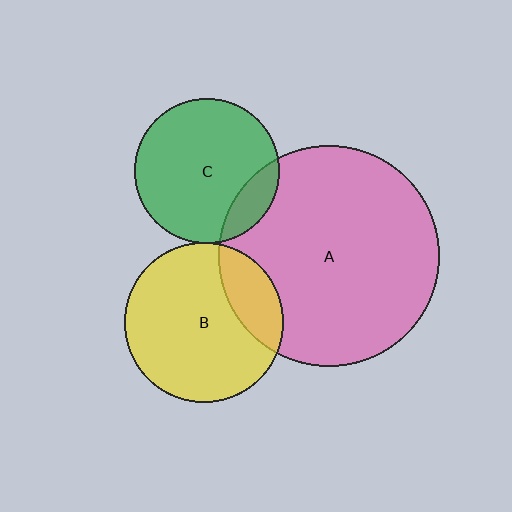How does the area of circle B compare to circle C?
Approximately 1.2 times.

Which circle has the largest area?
Circle A (pink).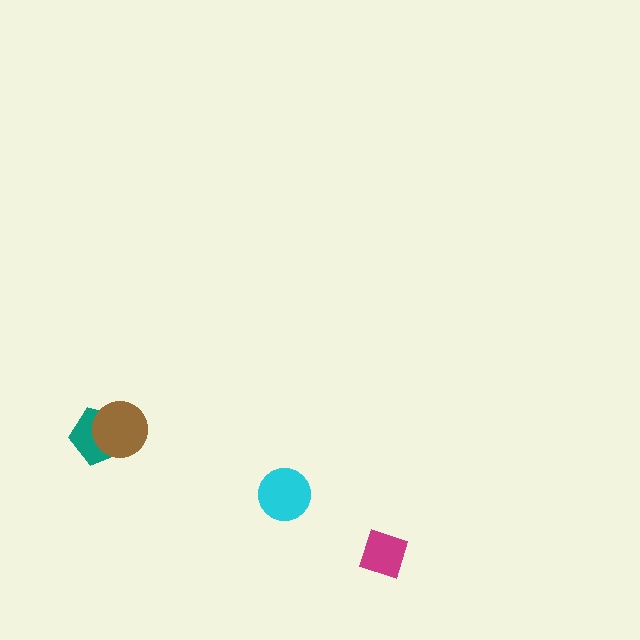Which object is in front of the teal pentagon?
The brown circle is in front of the teal pentagon.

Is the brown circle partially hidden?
No, no other shape covers it.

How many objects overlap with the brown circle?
1 object overlaps with the brown circle.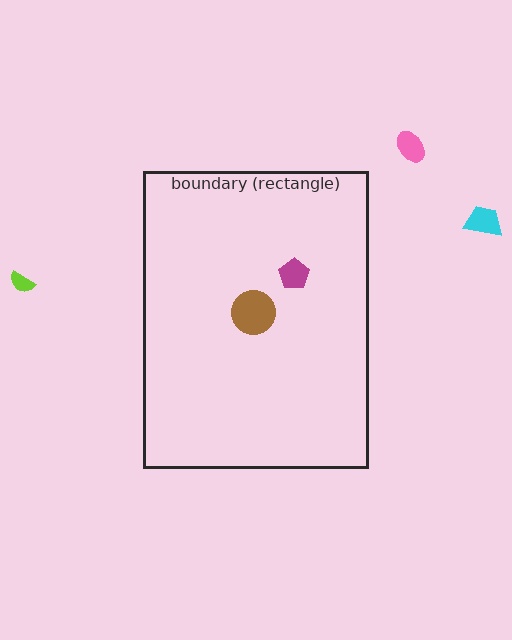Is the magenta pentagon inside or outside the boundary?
Inside.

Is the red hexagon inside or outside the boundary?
Inside.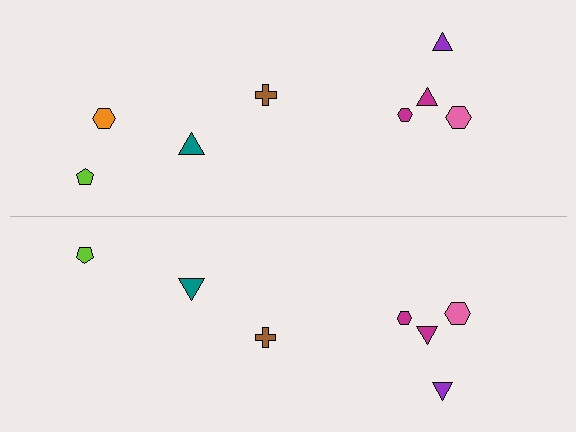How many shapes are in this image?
There are 15 shapes in this image.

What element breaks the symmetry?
A orange hexagon is missing from the bottom side.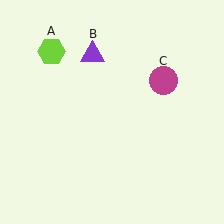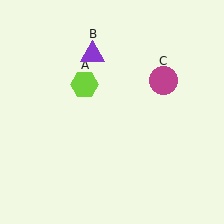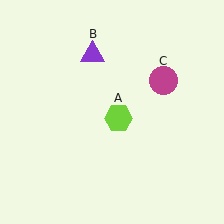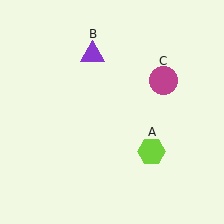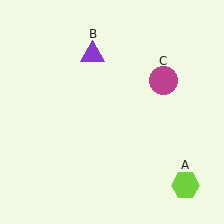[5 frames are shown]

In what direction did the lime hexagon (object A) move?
The lime hexagon (object A) moved down and to the right.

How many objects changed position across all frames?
1 object changed position: lime hexagon (object A).